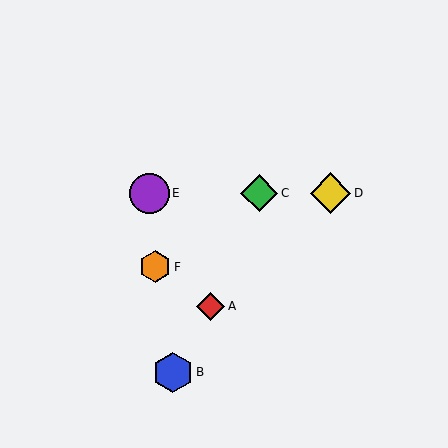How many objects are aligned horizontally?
3 objects (C, D, E) are aligned horizontally.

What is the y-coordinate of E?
Object E is at y≈193.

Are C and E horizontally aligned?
Yes, both are at y≈193.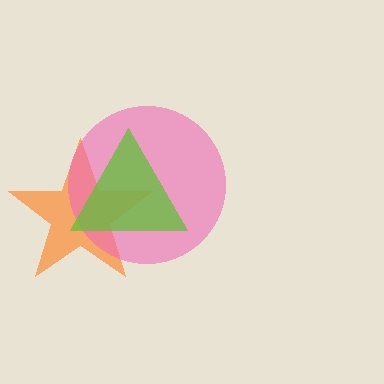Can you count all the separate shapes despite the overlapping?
Yes, there are 3 separate shapes.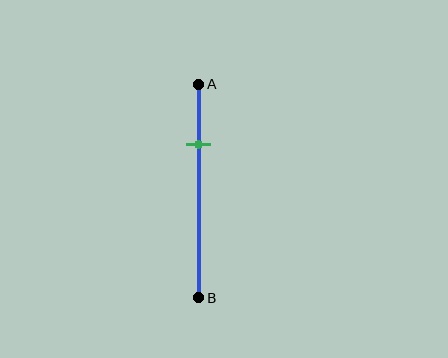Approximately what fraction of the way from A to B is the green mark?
The green mark is approximately 30% of the way from A to B.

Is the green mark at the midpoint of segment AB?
No, the mark is at about 30% from A, not at the 50% midpoint.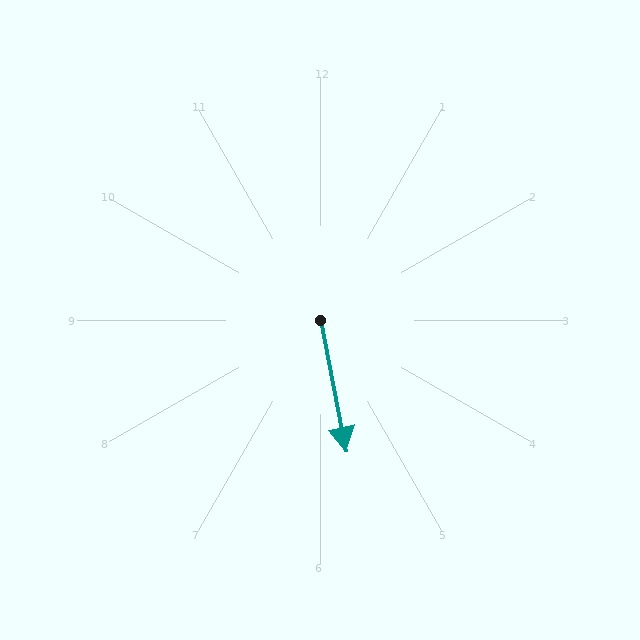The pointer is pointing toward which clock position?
Roughly 6 o'clock.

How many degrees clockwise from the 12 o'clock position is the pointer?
Approximately 169 degrees.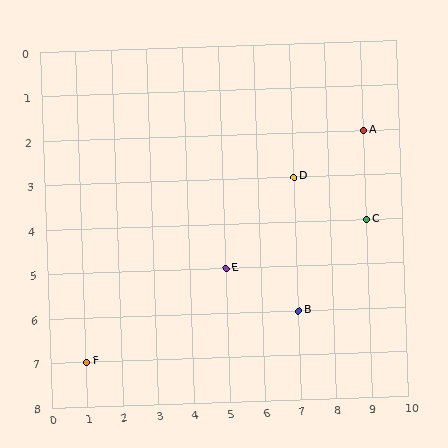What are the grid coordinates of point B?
Point B is at grid coordinates (7, 6).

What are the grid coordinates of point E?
Point E is at grid coordinates (5, 5).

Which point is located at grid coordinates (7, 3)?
Point D is at (7, 3).